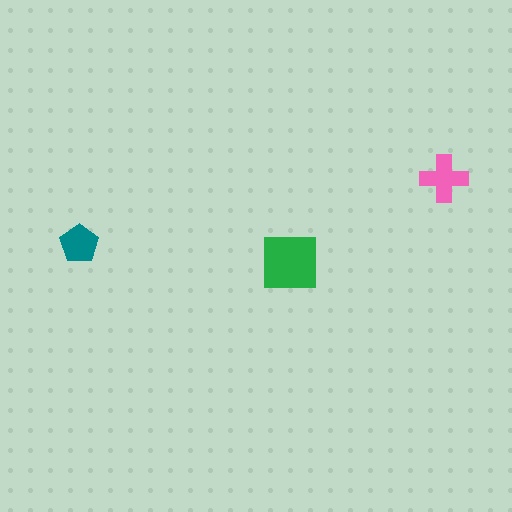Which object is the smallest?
The teal pentagon.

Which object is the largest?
The green square.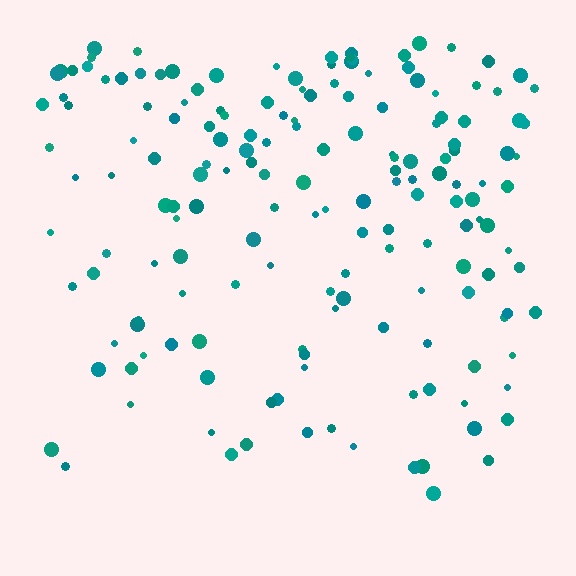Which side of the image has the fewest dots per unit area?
The bottom.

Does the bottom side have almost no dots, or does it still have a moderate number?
Still a moderate number, just noticeably fewer than the top.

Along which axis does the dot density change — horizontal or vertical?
Vertical.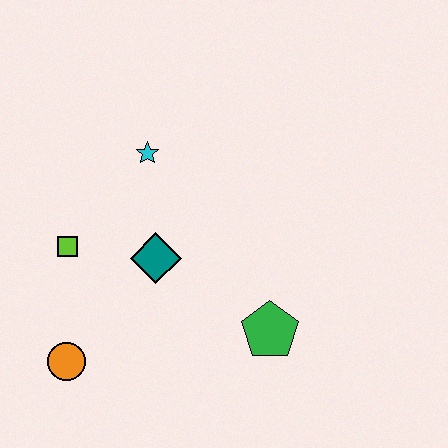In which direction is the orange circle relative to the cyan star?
The orange circle is below the cyan star.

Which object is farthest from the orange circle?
The cyan star is farthest from the orange circle.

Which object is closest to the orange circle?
The lime square is closest to the orange circle.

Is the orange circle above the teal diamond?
No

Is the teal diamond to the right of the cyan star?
Yes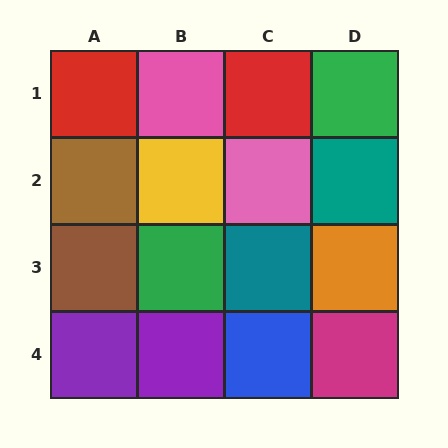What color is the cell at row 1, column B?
Pink.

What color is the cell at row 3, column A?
Brown.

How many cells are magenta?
1 cell is magenta.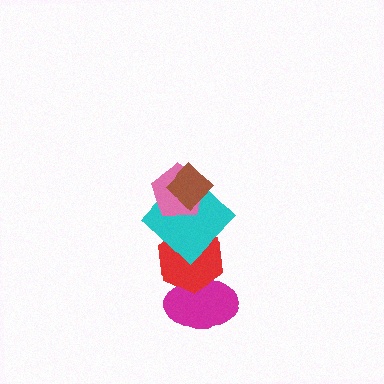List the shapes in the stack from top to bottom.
From top to bottom: the brown diamond, the pink pentagon, the cyan diamond, the red hexagon, the magenta ellipse.